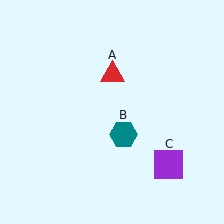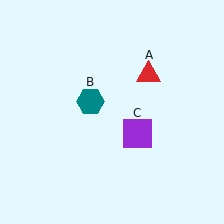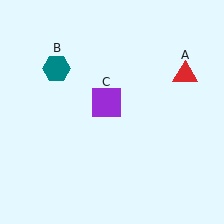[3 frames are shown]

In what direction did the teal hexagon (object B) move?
The teal hexagon (object B) moved up and to the left.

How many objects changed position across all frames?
3 objects changed position: red triangle (object A), teal hexagon (object B), purple square (object C).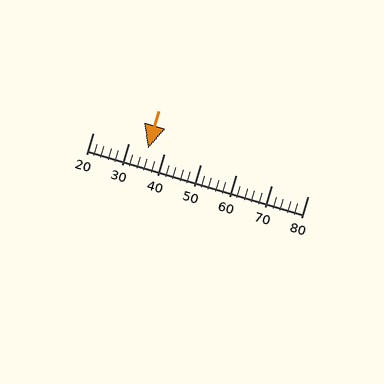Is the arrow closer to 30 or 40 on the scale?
The arrow is closer to 40.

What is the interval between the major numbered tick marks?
The major tick marks are spaced 10 units apart.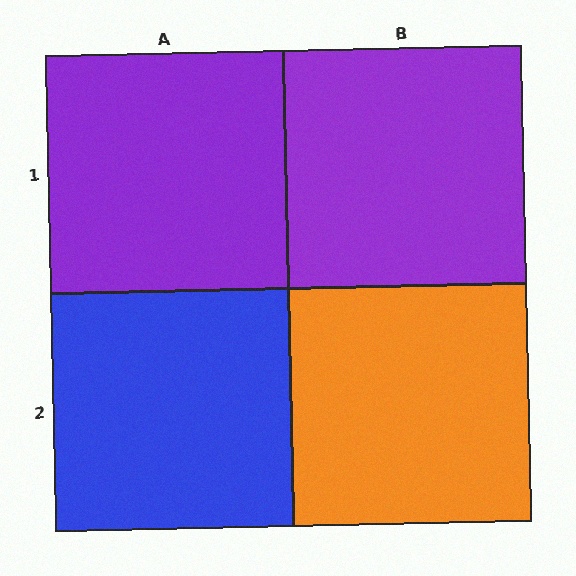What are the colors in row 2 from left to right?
Blue, orange.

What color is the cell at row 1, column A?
Purple.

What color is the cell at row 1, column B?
Purple.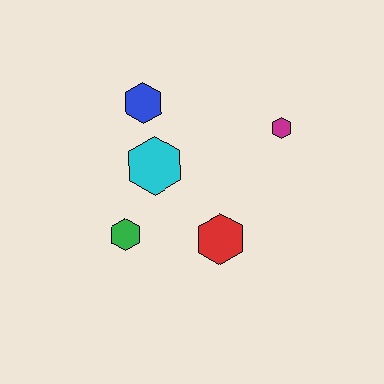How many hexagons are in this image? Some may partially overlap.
There are 5 hexagons.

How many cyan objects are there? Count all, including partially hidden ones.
There is 1 cyan object.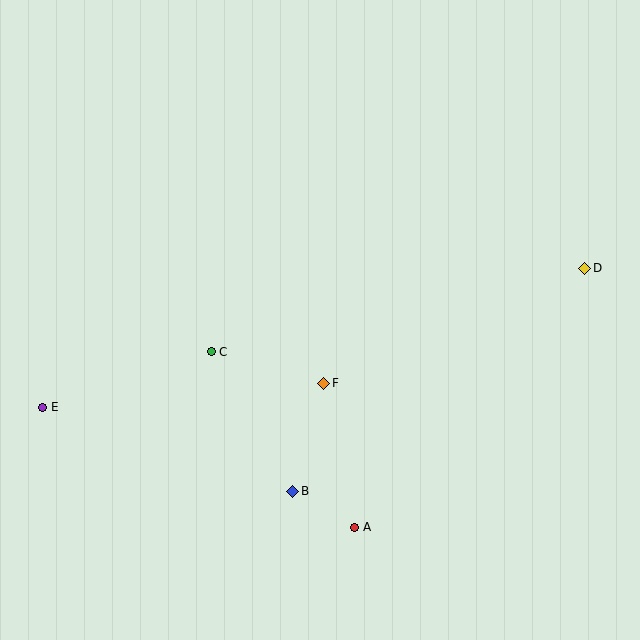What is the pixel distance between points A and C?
The distance between A and C is 226 pixels.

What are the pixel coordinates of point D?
Point D is at (585, 268).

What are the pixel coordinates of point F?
Point F is at (324, 383).